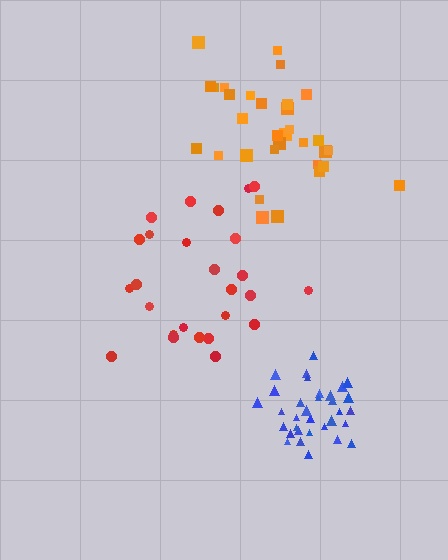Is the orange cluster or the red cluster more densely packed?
Red.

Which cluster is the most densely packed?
Blue.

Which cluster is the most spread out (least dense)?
Orange.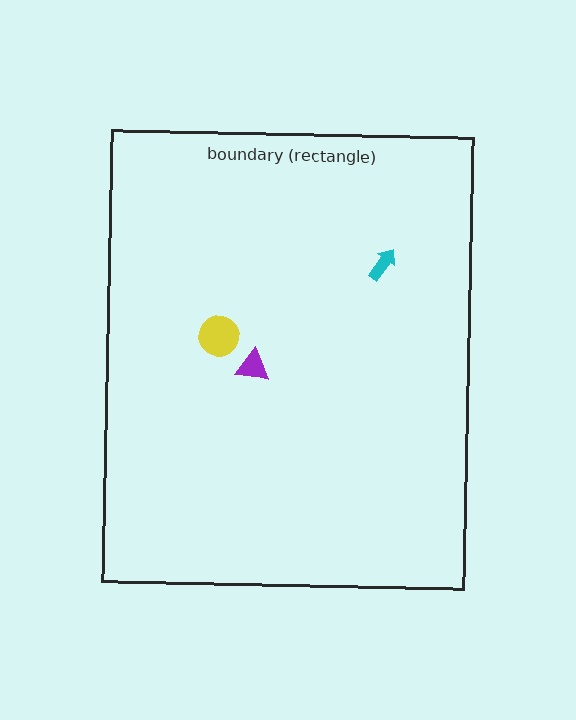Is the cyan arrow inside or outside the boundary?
Inside.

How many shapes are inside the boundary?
3 inside, 0 outside.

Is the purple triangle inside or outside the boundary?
Inside.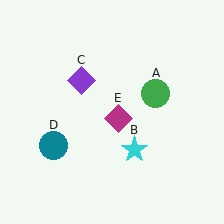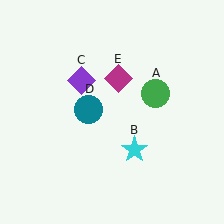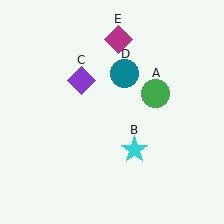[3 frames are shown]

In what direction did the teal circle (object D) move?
The teal circle (object D) moved up and to the right.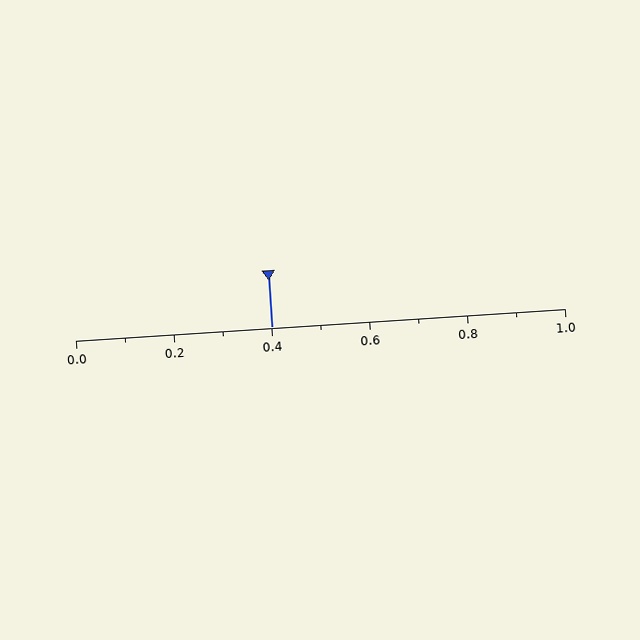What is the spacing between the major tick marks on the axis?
The major ticks are spaced 0.2 apart.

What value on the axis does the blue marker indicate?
The marker indicates approximately 0.4.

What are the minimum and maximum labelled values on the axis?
The axis runs from 0.0 to 1.0.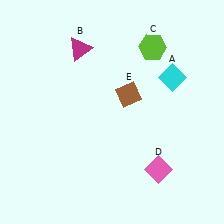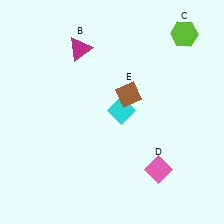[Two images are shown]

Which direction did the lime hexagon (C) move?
The lime hexagon (C) moved right.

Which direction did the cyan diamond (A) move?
The cyan diamond (A) moved left.